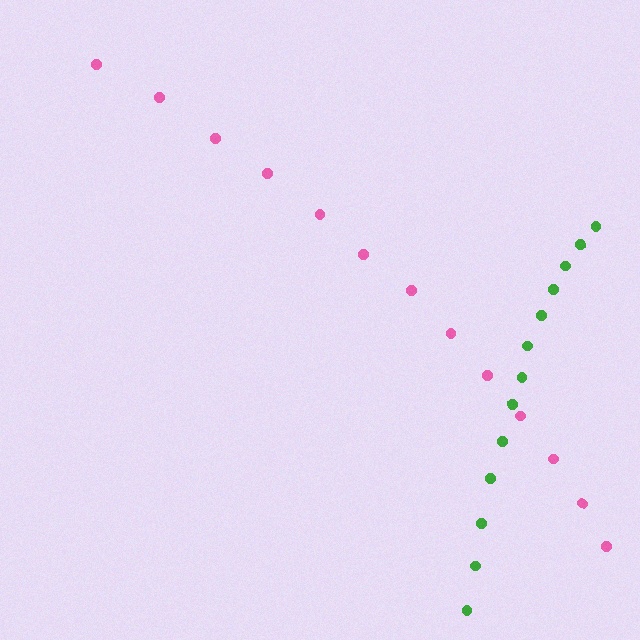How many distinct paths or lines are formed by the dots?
There are 2 distinct paths.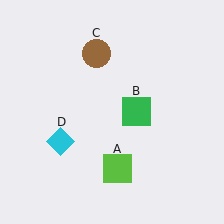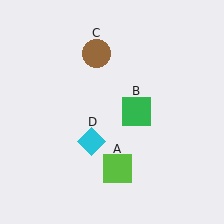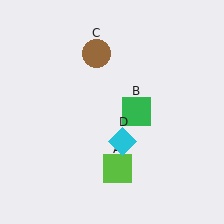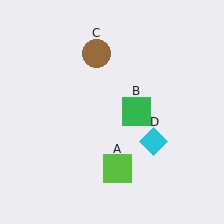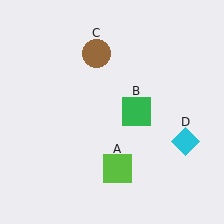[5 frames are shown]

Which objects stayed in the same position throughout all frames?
Lime square (object A) and green square (object B) and brown circle (object C) remained stationary.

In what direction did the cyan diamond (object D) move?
The cyan diamond (object D) moved right.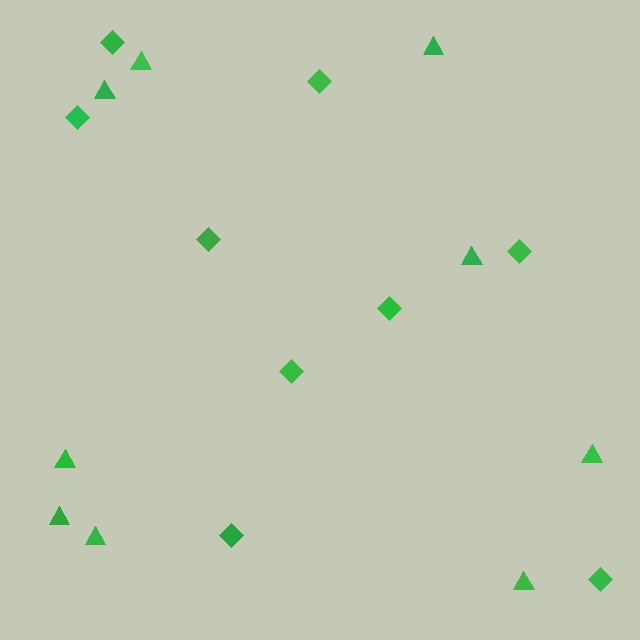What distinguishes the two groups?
There are 2 groups: one group of triangles (9) and one group of diamonds (9).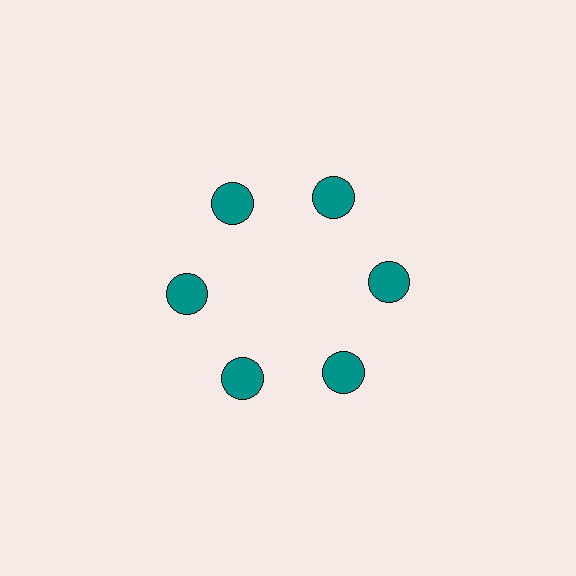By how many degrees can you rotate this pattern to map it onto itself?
The pattern maps onto itself every 60 degrees of rotation.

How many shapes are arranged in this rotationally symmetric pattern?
There are 6 shapes, arranged in 6 groups of 1.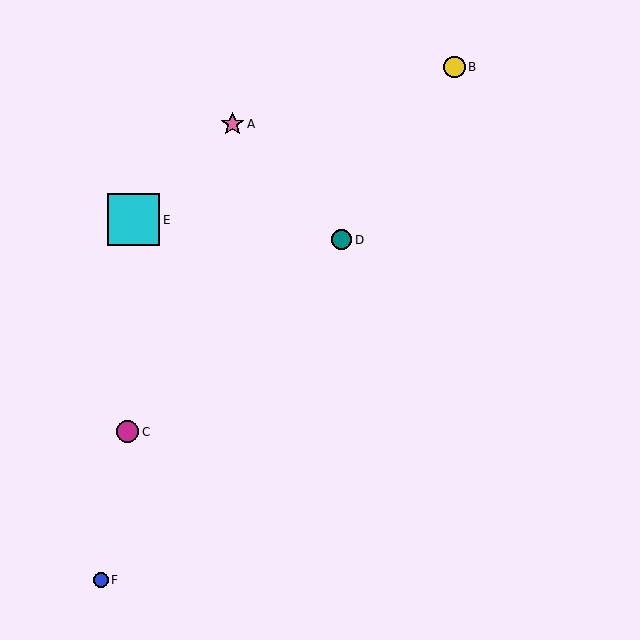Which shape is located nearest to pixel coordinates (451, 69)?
The yellow circle (labeled B) at (455, 67) is nearest to that location.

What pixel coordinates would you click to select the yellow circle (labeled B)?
Click at (455, 67) to select the yellow circle B.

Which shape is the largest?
The cyan square (labeled E) is the largest.